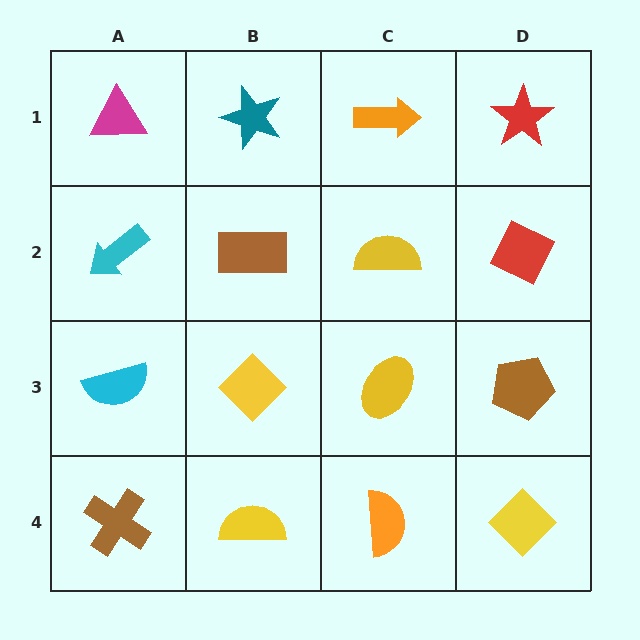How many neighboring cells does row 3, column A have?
3.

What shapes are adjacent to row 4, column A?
A cyan semicircle (row 3, column A), a yellow semicircle (row 4, column B).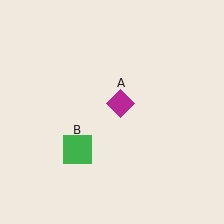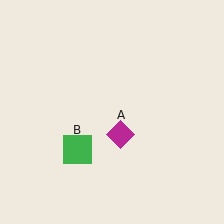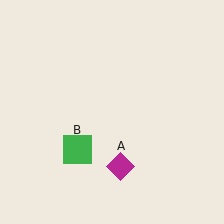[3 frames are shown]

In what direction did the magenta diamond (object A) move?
The magenta diamond (object A) moved down.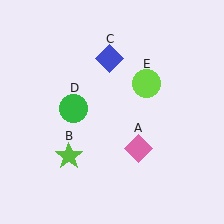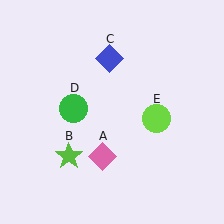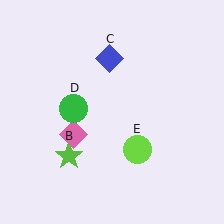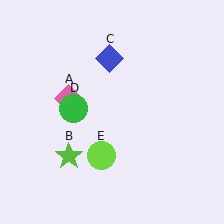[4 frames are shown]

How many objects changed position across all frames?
2 objects changed position: pink diamond (object A), lime circle (object E).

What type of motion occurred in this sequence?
The pink diamond (object A), lime circle (object E) rotated clockwise around the center of the scene.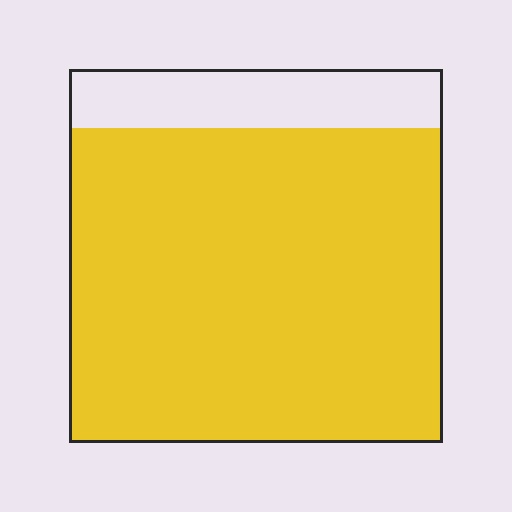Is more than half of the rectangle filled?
Yes.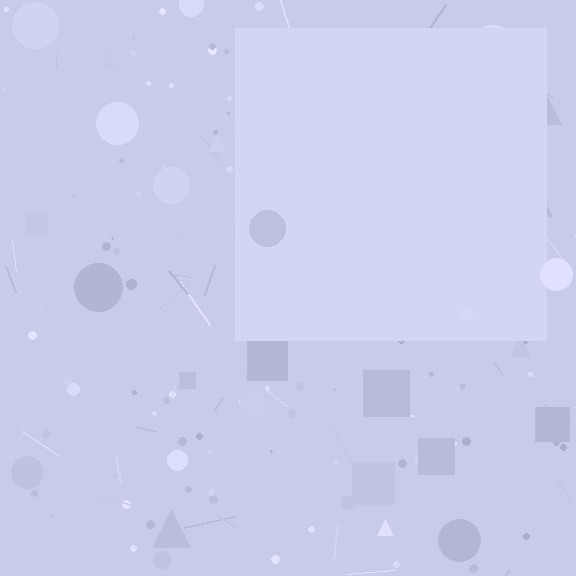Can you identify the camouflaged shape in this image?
The camouflaged shape is a square.